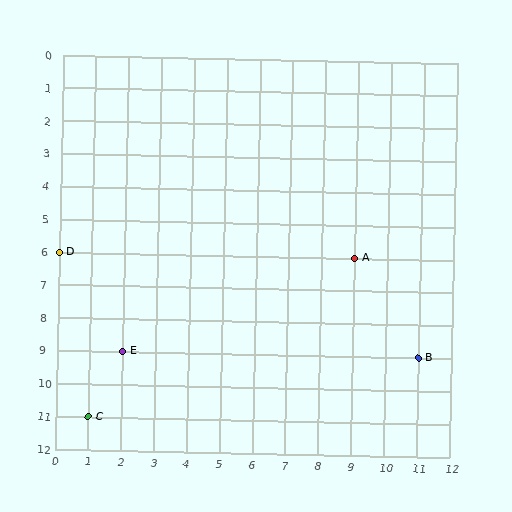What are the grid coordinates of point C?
Point C is at grid coordinates (1, 11).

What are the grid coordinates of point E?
Point E is at grid coordinates (2, 9).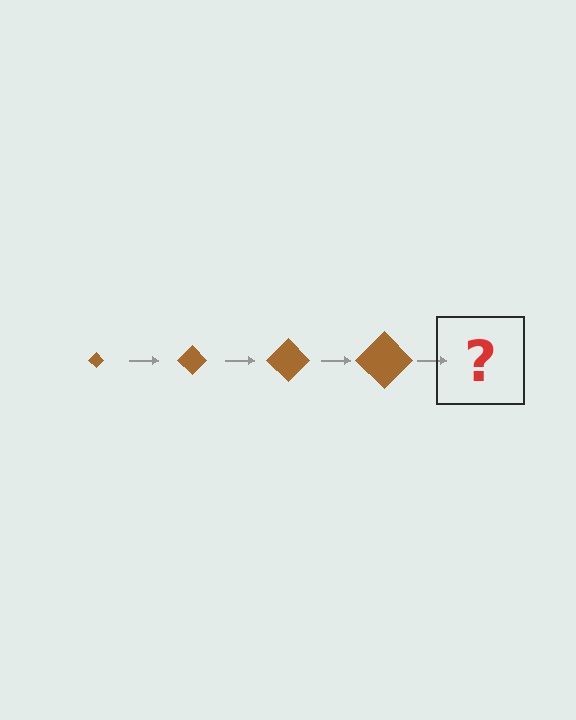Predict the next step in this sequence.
The next step is a brown diamond, larger than the previous one.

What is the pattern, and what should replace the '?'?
The pattern is that the diamond gets progressively larger each step. The '?' should be a brown diamond, larger than the previous one.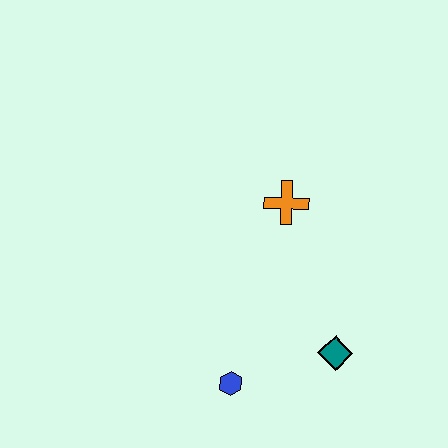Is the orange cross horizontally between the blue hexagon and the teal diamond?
Yes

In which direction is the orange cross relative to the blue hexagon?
The orange cross is above the blue hexagon.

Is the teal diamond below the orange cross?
Yes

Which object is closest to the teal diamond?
The blue hexagon is closest to the teal diamond.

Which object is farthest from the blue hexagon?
The orange cross is farthest from the blue hexagon.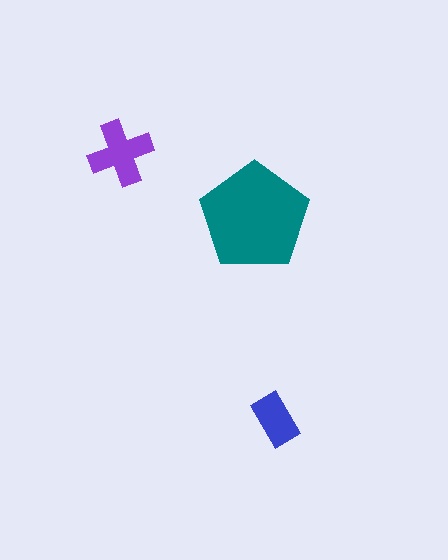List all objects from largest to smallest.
The teal pentagon, the purple cross, the blue rectangle.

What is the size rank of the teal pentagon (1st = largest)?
1st.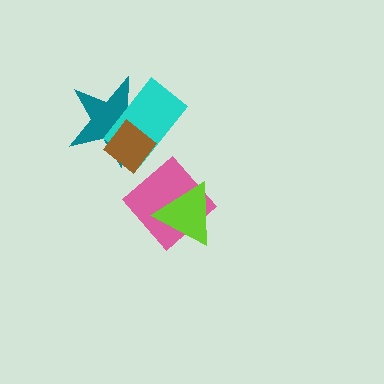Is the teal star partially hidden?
Yes, it is partially covered by another shape.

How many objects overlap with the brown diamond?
2 objects overlap with the brown diamond.